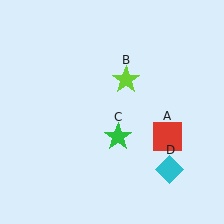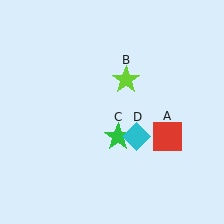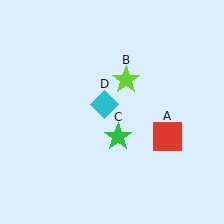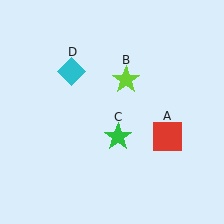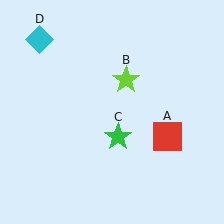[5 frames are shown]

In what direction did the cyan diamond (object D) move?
The cyan diamond (object D) moved up and to the left.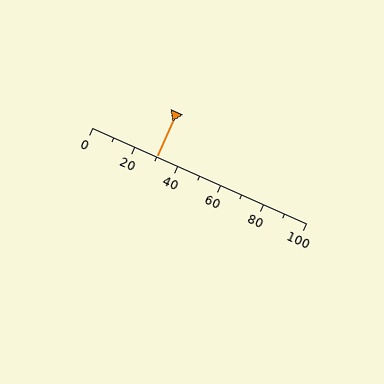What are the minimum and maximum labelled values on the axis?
The axis runs from 0 to 100.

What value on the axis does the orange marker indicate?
The marker indicates approximately 30.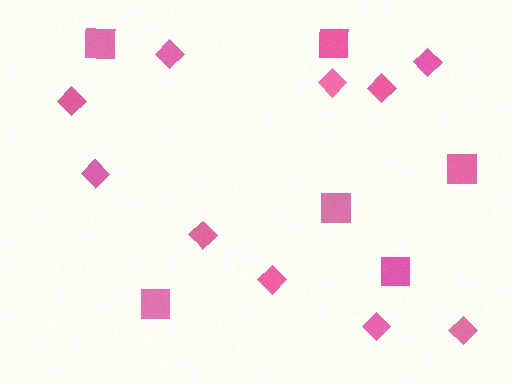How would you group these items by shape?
There are 2 groups: one group of squares (6) and one group of diamonds (10).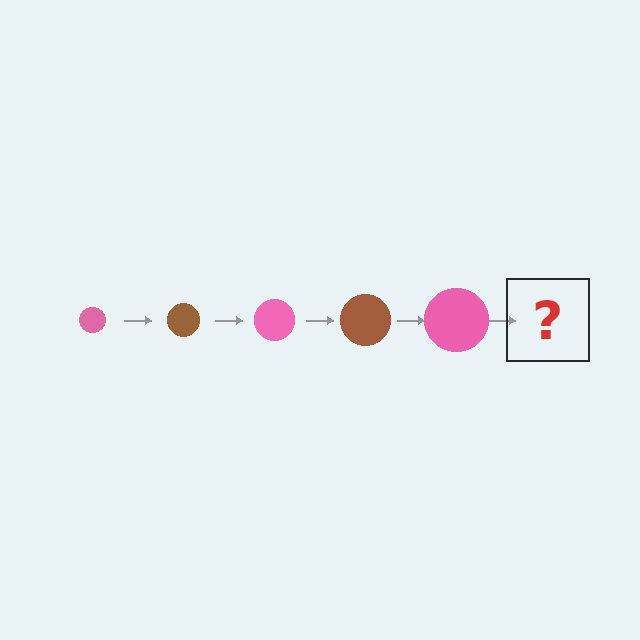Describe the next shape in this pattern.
It should be a brown circle, larger than the previous one.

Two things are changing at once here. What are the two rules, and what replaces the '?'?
The two rules are that the circle grows larger each step and the color cycles through pink and brown. The '?' should be a brown circle, larger than the previous one.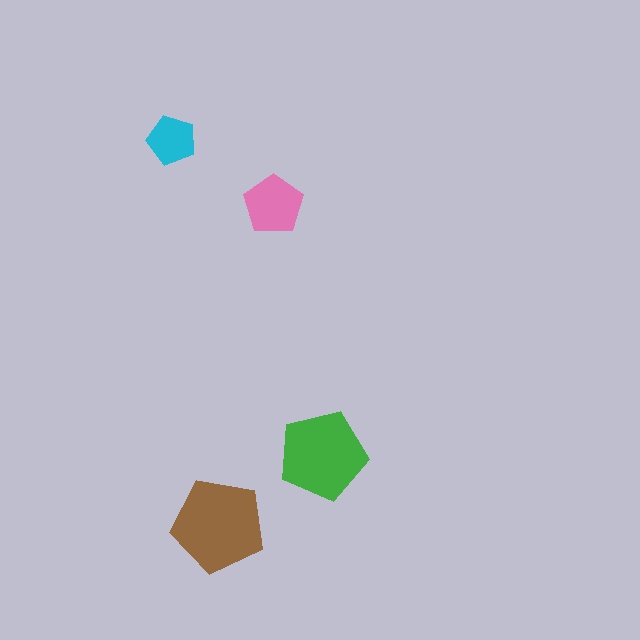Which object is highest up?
The cyan pentagon is topmost.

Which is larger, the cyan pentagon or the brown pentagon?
The brown one.